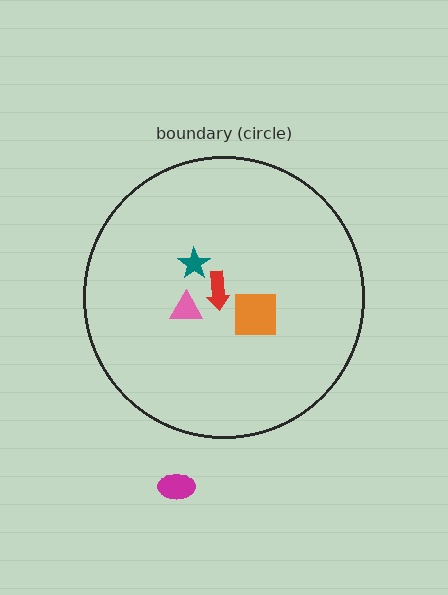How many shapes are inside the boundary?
4 inside, 1 outside.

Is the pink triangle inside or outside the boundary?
Inside.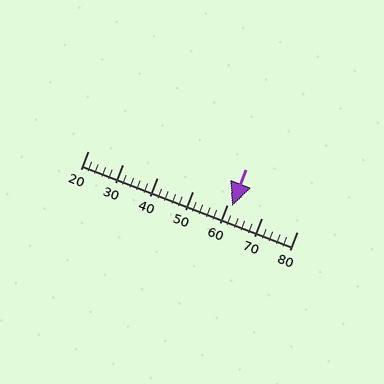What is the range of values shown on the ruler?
The ruler shows values from 20 to 80.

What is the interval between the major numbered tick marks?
The major tick marks are spaced 10 units apart.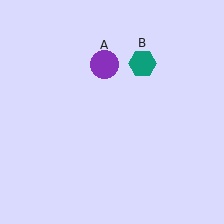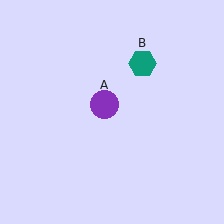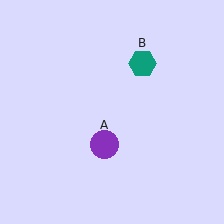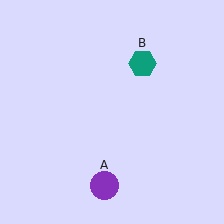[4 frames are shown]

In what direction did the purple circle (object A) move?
The purple circle (object A) moved down.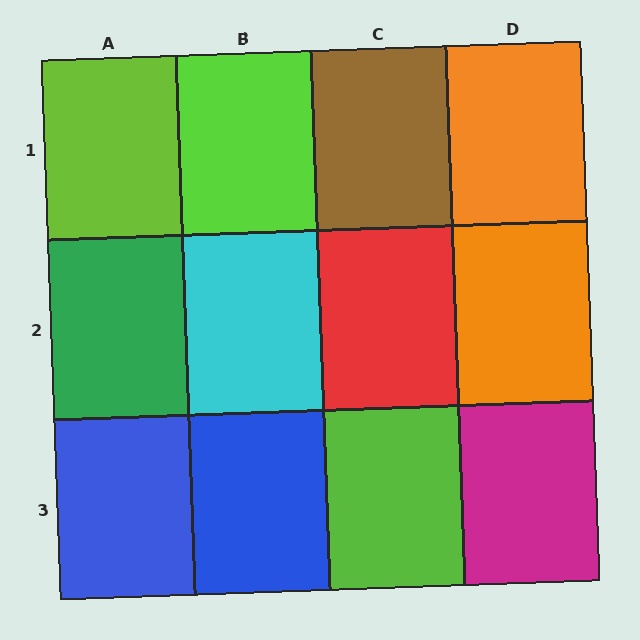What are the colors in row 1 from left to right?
Lime, lime, brown, orange.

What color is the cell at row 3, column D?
Magenta.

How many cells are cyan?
1 cell is cyan.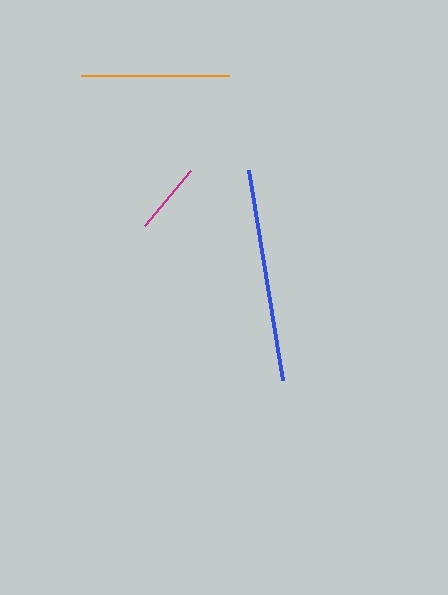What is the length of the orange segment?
The orange segment is approximately 147 pixels long.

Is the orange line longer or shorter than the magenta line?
The orange line is longer than the magenta line.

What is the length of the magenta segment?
The magenta segment is approximately 73 pixels long.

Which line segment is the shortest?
The magenta line is the shortest at approximately 73 pixels.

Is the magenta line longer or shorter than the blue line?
The blue line is longer than the magenta line.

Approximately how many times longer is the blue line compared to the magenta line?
The blue line is approximately 2.9 times the length of the magenta line.